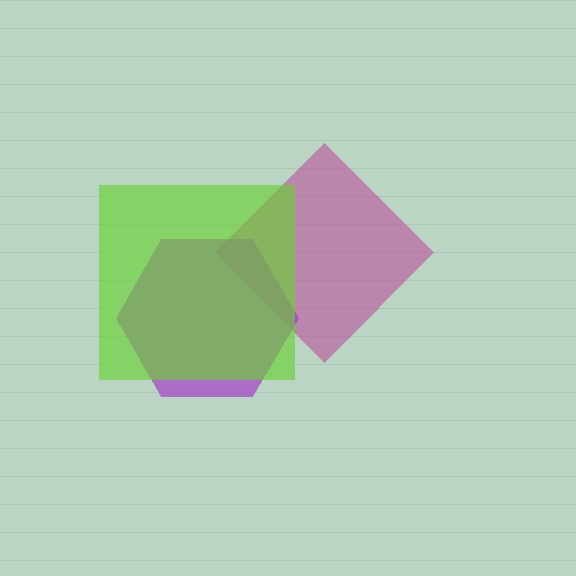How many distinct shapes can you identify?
There are 3 distinct shapes: a magenta diamond, a purple hexagon, a lime square.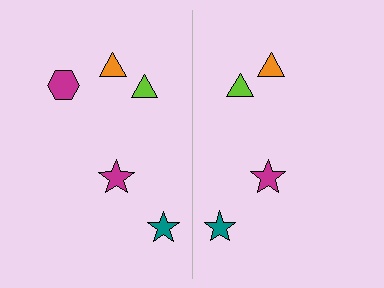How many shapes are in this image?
There are 9 shapes in this image.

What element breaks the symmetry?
A magenta hexagon is missing from the right side.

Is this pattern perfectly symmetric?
No, the pattern is not perfectly symmetric. A magenta hexagon is missing from the right side.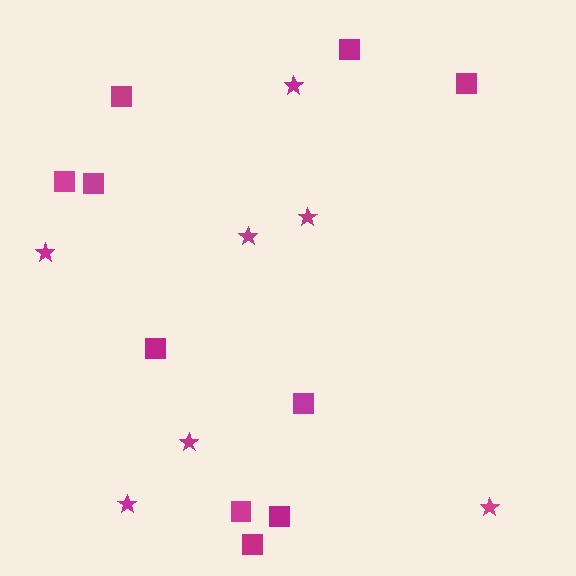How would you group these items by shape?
There are 2 groups: one group of squares (10) and one group of stars (7).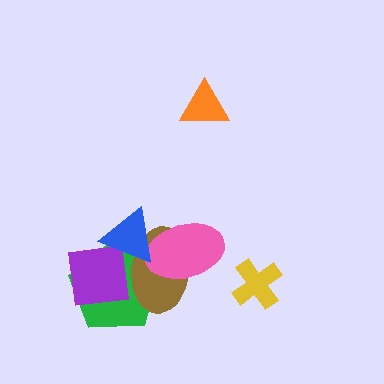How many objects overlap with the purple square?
3 objects overlap with the purple square.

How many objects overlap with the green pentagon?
4 objects overlap with the green pentagon.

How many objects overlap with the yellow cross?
0 objects overlap with the yellow cross.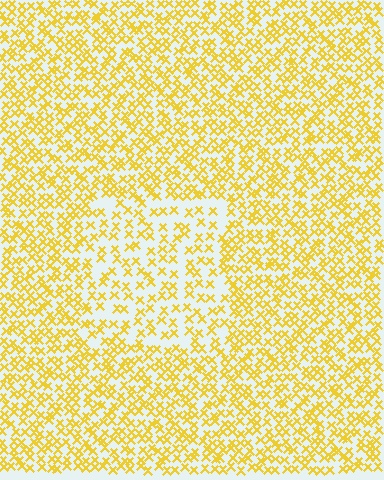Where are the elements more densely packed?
The elements are more densely packed outside the rectangle boundary.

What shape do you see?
I see a rectangle.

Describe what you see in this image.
The image contains small yellow elements arranged at two different densities. A rectangle-shaped region is visible where the elements are less densely packed than the surrounding area.